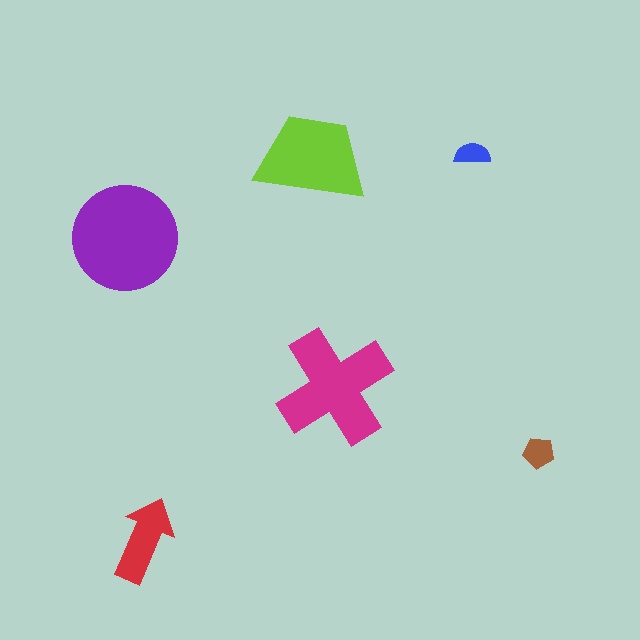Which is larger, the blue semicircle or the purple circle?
The purple circle.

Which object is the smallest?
The blue semicircle.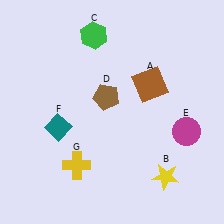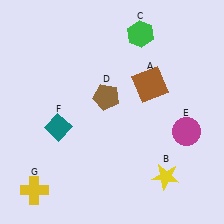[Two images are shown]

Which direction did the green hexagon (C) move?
The green hexagon (C) moved right.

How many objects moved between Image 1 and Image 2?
2 objects moved between the two images.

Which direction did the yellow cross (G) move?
The yellow cross (G) moved left.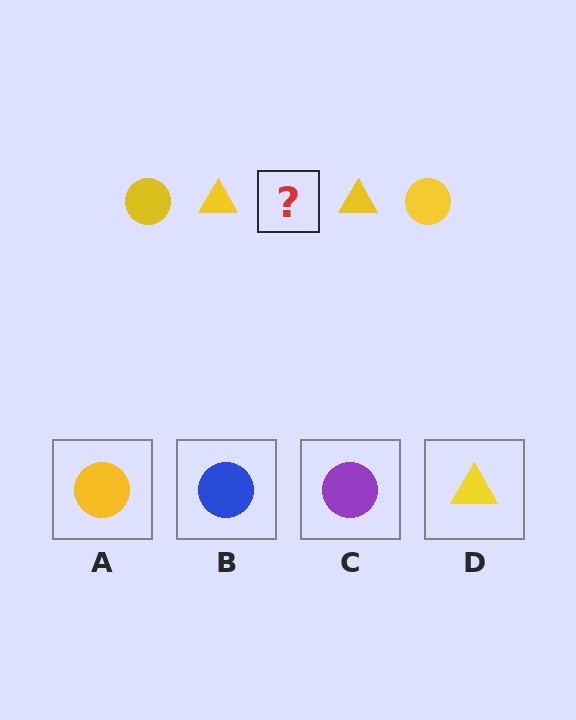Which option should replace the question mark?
Option A.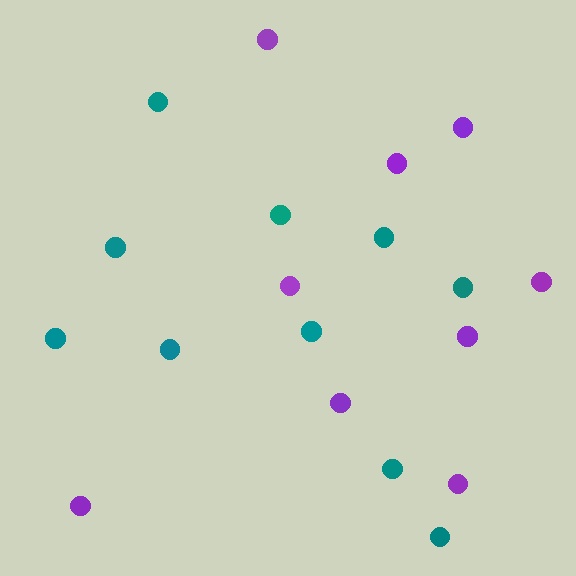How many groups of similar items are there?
There are 2 groups: one group of purple circles (9) and one group of teal circles (10).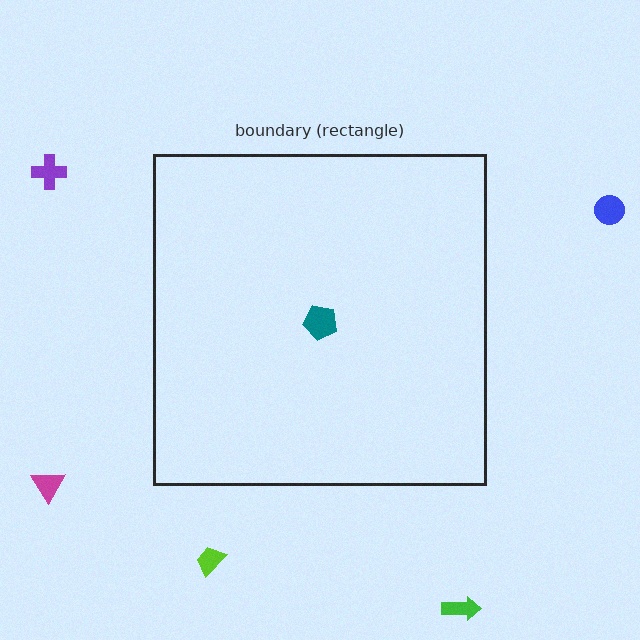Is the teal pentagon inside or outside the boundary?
Inside.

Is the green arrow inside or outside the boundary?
Outside.